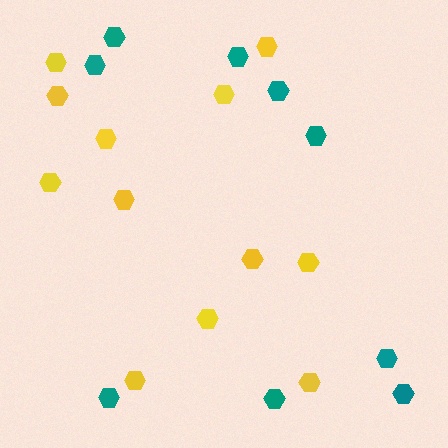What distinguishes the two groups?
There are 2 groups: one group of teal hexagons (9) and one group of yellow hexagons (12).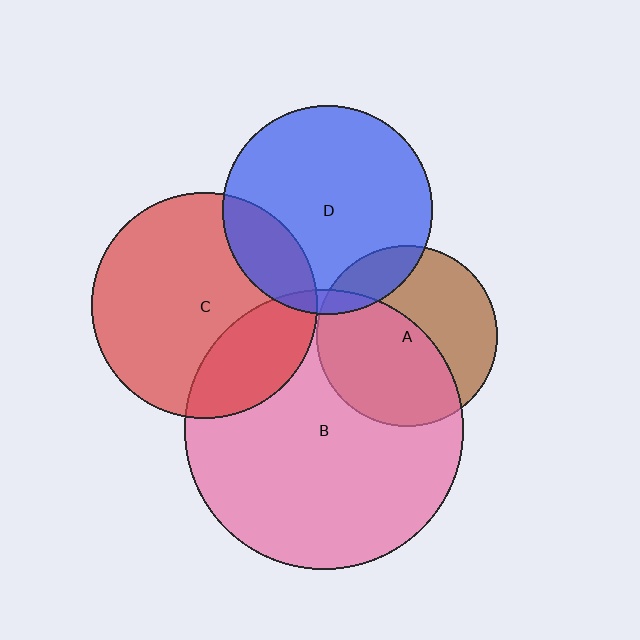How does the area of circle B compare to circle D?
Approximately 1.8 times.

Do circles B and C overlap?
Yes.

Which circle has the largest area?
Circle B (pink).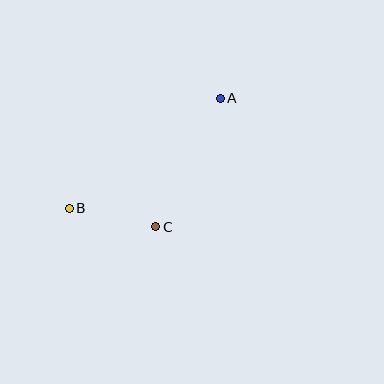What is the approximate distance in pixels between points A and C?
The distance between A and C is approximately 144 pixels.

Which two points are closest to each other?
Points B and C are closest to each other.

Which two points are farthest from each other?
Points A and B are farthest from each other.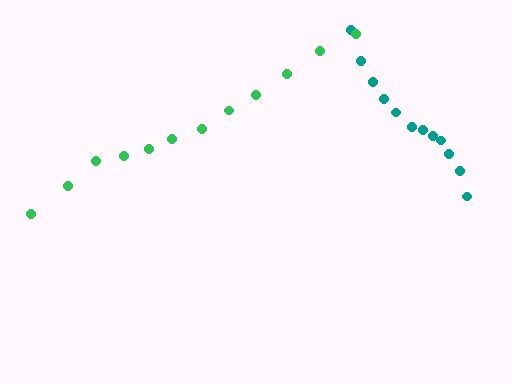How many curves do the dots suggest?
There are 2 distinct paths.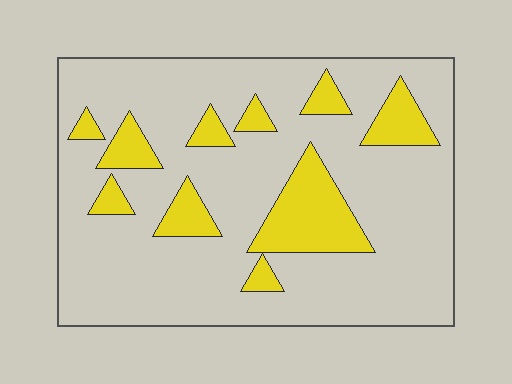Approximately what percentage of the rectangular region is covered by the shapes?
Approximately 20%.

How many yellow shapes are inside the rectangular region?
10.